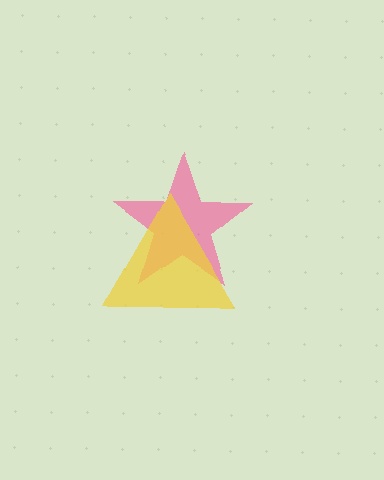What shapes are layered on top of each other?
The layered shapes are: a pink star, a yellow triangle.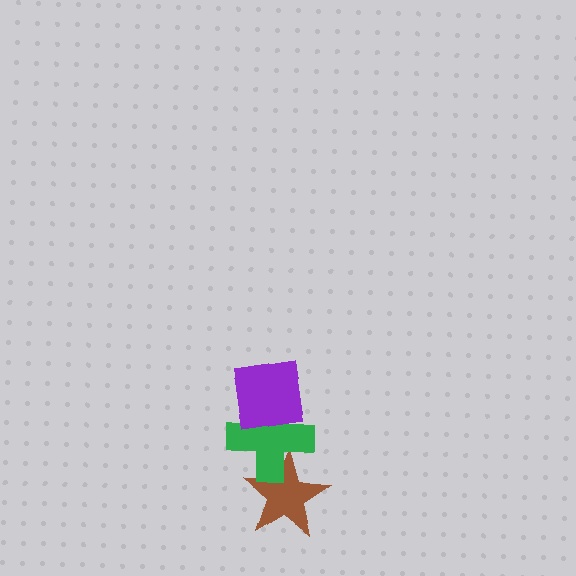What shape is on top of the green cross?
The purple square is on top of the green cross.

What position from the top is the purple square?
The purple square is 1st from the top.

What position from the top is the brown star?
The brown star is 3rd from the top.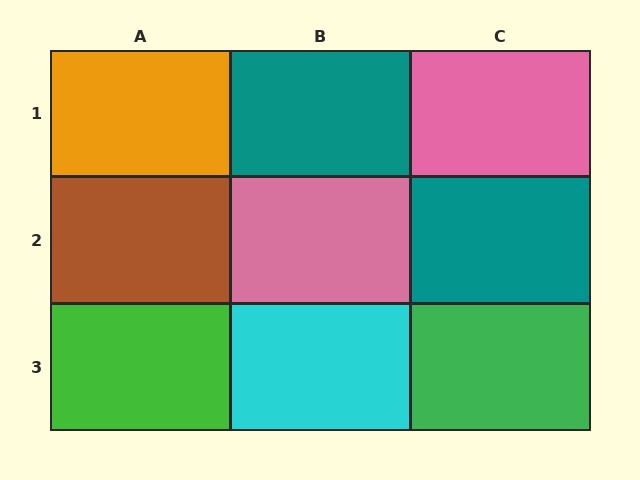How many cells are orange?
1 cell is orange.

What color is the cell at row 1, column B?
Teal.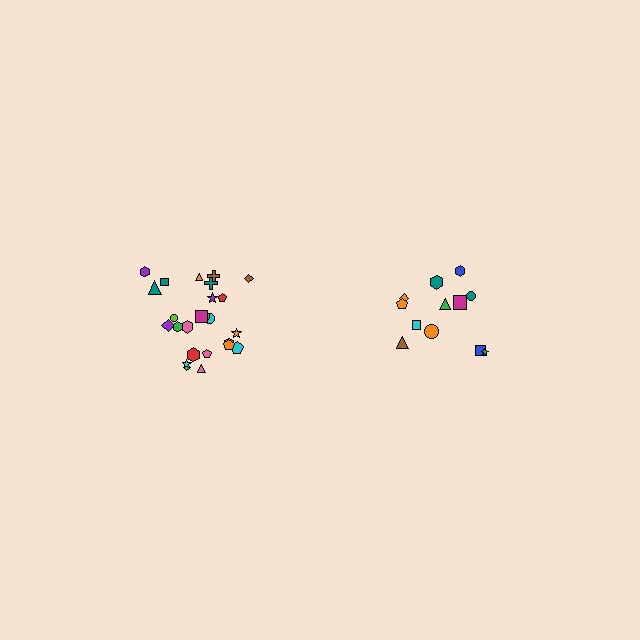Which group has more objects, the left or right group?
The left group.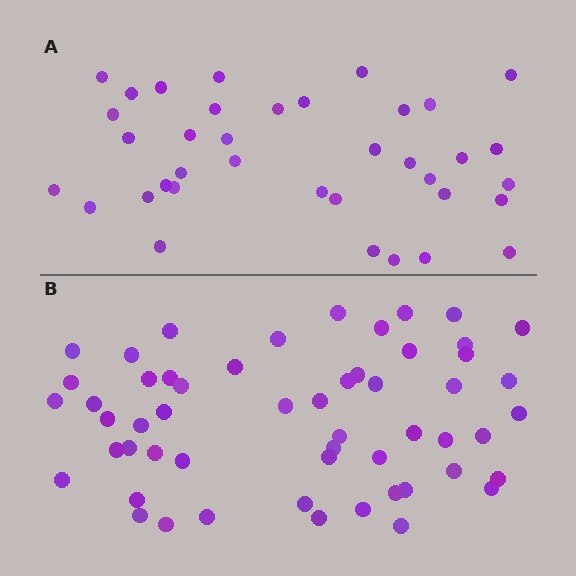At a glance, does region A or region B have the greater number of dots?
Region B (the bottom region) has more dots.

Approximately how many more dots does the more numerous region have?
Region B has approximately 20 more dots than region A.